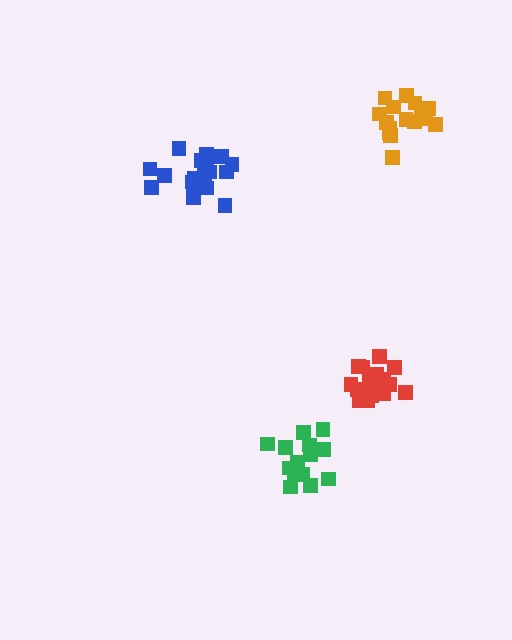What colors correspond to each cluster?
The clusters are colored: green, blue, red, orange.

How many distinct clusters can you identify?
There are 4 distinct clusters.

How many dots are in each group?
Group 1: 15 dots, Group 2: 19 dots, Group 3: 18 dots, Group 4: 16 dots (68 total).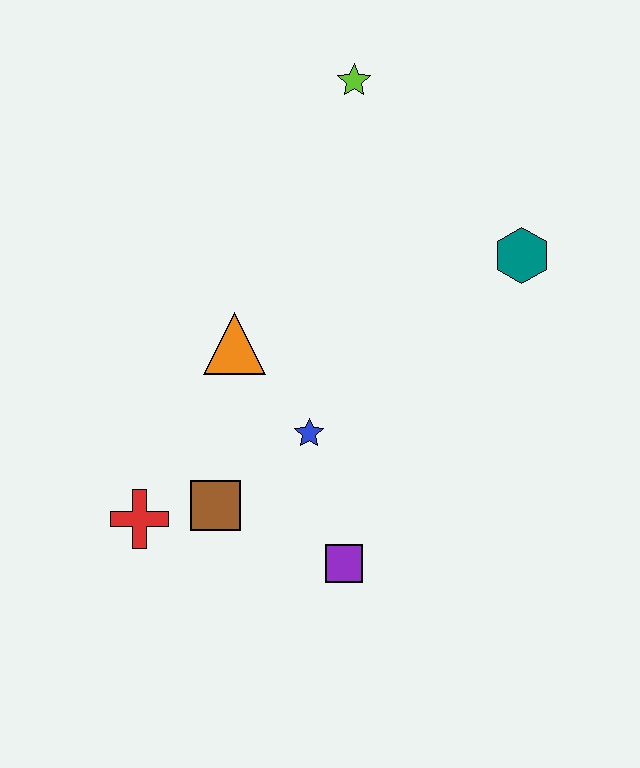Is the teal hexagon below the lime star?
Yes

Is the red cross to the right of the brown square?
No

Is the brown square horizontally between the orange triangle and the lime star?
No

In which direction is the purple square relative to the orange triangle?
The purple square is below the orange triangle.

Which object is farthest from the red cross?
The lime star is farthest from the red cross.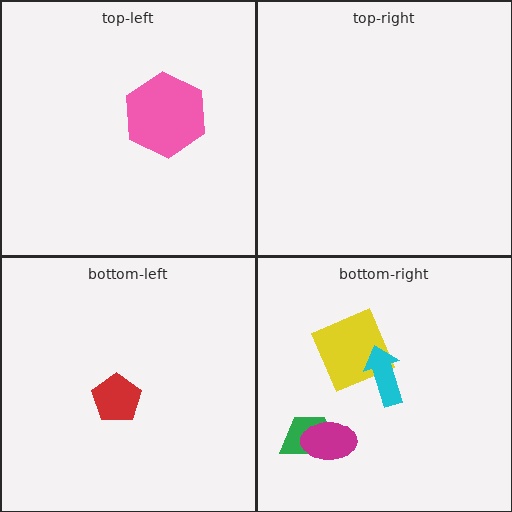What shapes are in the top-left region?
The pink hexagon.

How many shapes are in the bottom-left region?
1.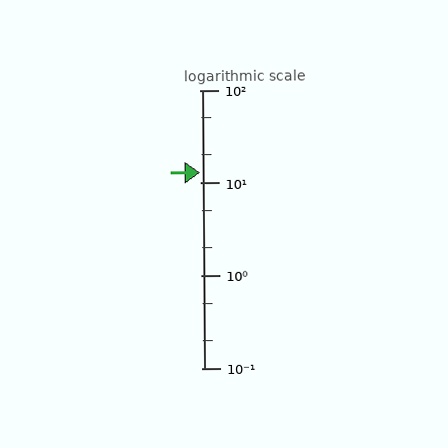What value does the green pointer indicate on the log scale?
The pointer indicates approximately 13.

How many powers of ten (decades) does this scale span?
The scale spans 3 decades, from 0.1 to 100.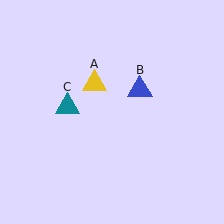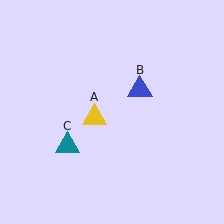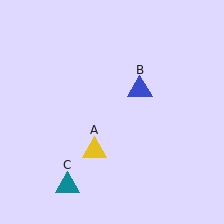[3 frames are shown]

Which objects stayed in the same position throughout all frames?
Blue triangle (object B) remained stationary.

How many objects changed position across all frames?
2 objects changed position: yellow triangle (object A), teal triangle (object C).